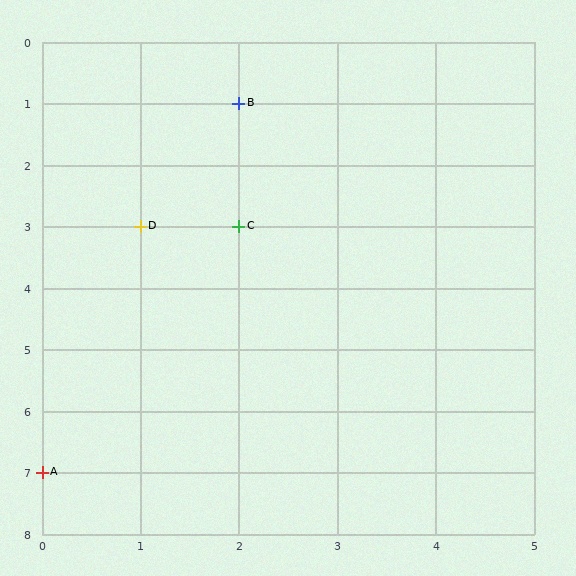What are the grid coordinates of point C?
Point C is at grid coordinates (2, 3).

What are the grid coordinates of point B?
Point B is at grid coordinates (2, 1).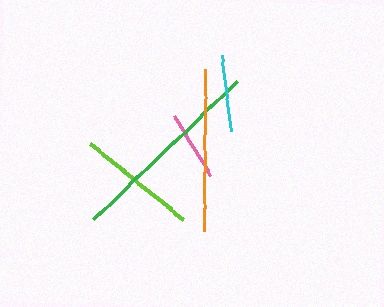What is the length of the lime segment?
The lime segment is approximately 120 pixels long.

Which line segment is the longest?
The green line is the longest at approximately 200 pixels.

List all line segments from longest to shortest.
From longest to shortest: green, orange, lime, cyan, pink.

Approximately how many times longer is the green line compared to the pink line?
The green line is approximately 2.8 times the length of the pink line.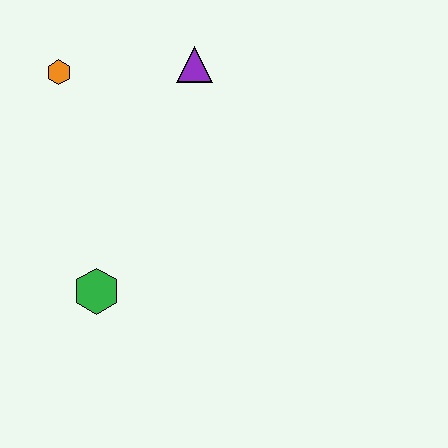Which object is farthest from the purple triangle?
The green hexagon is farthest from the purple triangle.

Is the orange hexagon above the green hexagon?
Yes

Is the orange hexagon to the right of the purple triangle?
No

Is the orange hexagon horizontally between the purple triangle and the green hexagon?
No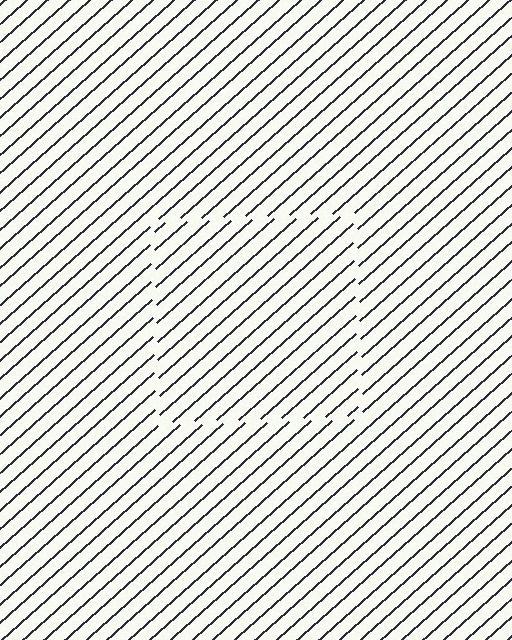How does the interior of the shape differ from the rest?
The interior of the shape contains the same grating, shifted by half a period — the contour is defined by the phase discontinuity where line-ends from the inner and outer gratings abut.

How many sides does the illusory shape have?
4 sides — the line-ends trace a square.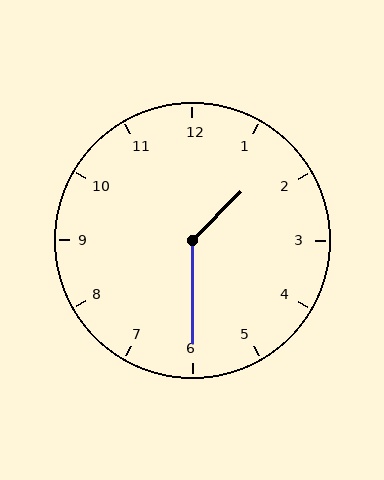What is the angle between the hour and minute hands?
Approximately 135 degrees.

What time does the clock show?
1:30.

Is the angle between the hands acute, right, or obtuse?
It is obtuse.